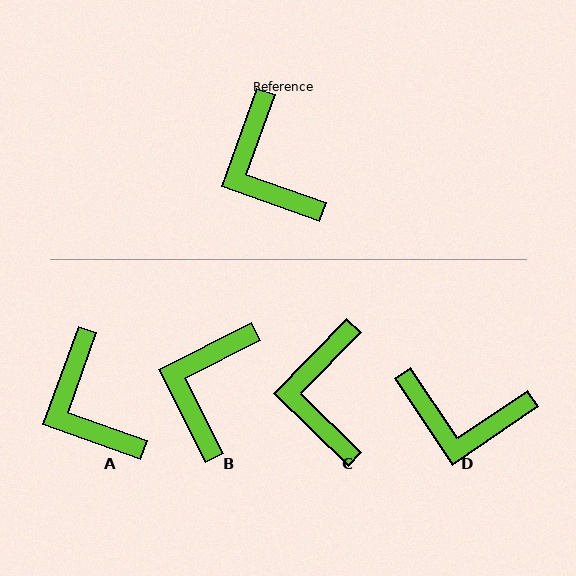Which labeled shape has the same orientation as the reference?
A.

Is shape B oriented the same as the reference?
No, it is off by about 43 degrees.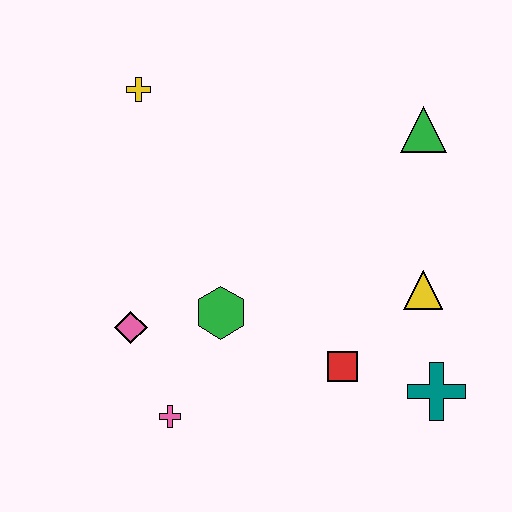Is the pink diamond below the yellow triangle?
Yes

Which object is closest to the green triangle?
The yellow triangle is closest to the green triangle.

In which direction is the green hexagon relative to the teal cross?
The green hexagon is to the left of the teal cross.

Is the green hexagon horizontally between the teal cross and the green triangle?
No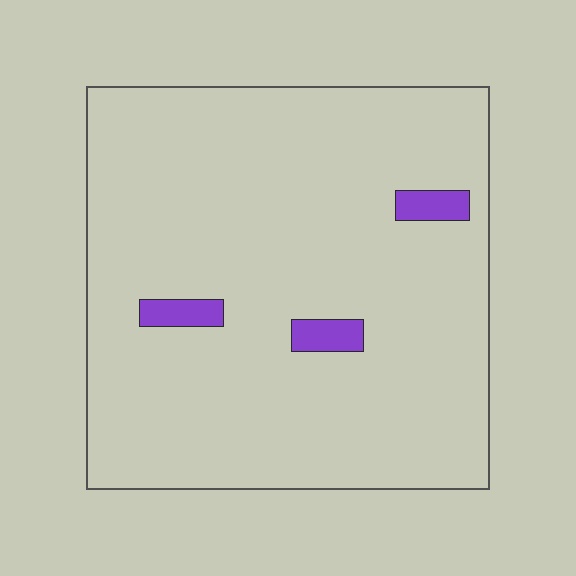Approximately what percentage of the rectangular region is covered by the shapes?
Approximately 5%.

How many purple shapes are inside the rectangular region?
3.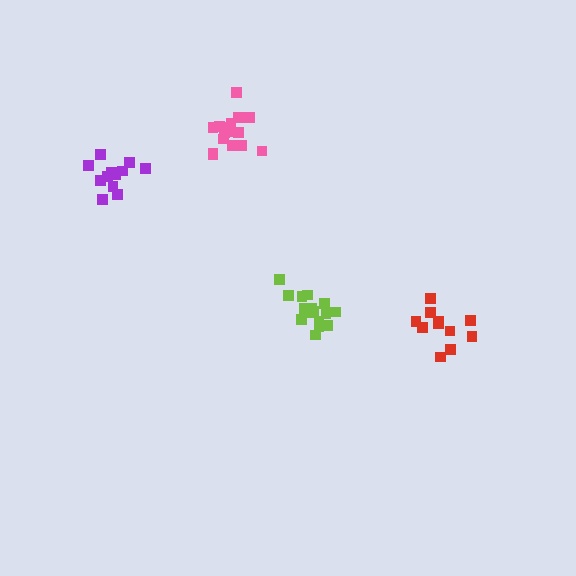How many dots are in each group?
Group 1: 11 dots, Group 2: 12 dots, Group 3: 16 dots, Group 4: 16 dots (55 total).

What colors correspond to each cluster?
The clusters are colored: red, purple, lime, pink.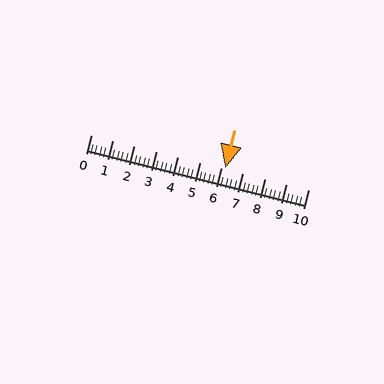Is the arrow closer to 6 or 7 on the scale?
The arrow is closer to 6.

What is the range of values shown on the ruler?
The ruler shows values from 0 to 10.